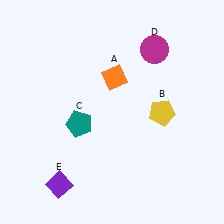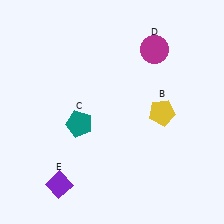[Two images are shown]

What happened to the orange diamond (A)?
The orange diamond (A) was removed in Image 2. It was in the top-right area of Image 1.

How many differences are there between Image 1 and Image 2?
There is 1 difference between the two images.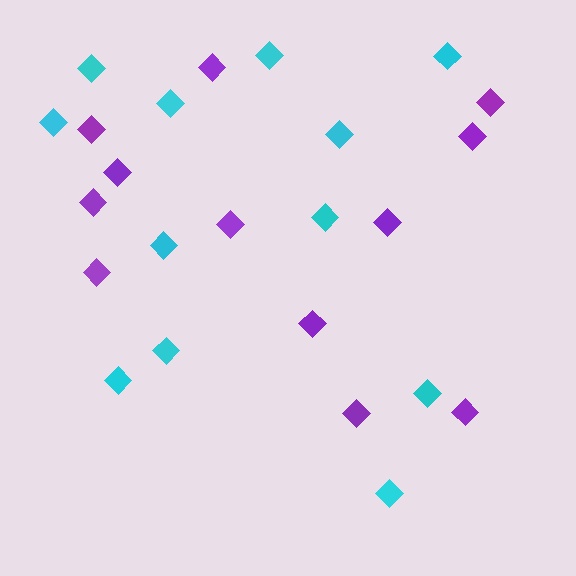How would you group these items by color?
There are 2 groups: one group of purple diamonds (12) and one group of cyan diamonds (12).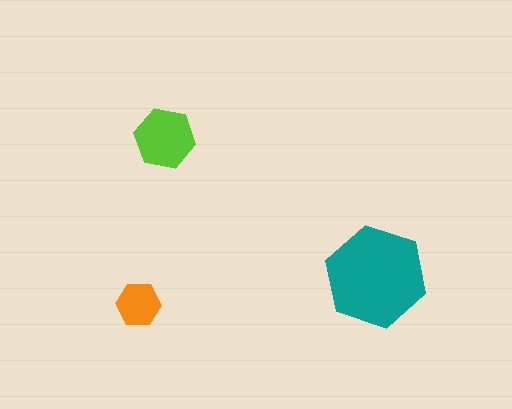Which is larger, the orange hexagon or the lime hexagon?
The lime one.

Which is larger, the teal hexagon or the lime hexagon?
The teal one.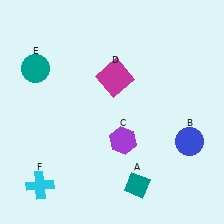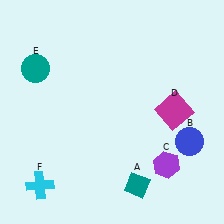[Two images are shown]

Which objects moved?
The objects that moved are: the purple hexagon (C), the magenta square (D).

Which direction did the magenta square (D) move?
The magenta square (D) moved right.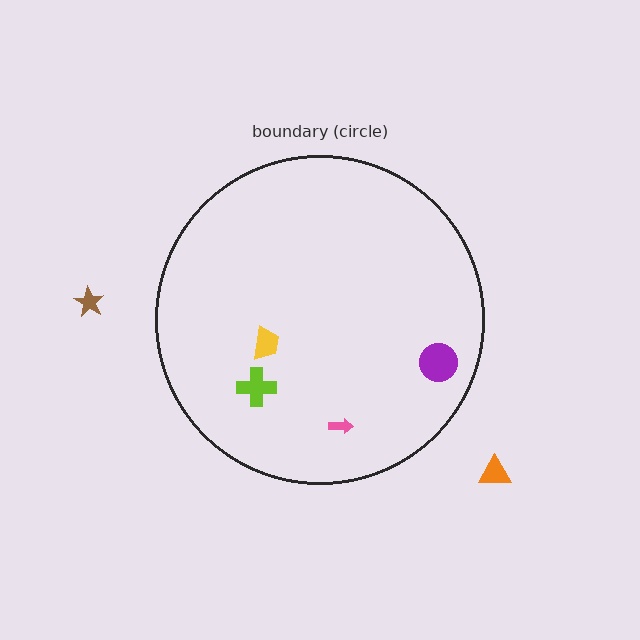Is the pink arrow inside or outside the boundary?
Inside.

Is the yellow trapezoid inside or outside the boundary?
Inside.